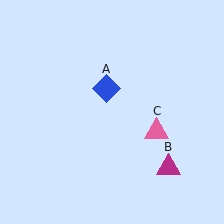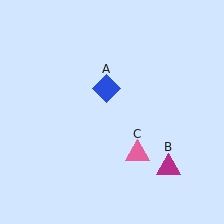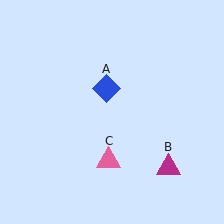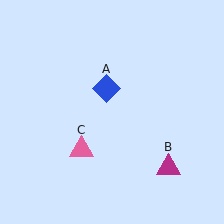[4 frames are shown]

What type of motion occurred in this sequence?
The pink triangle (object C) rotated clockwise around the center of the scene.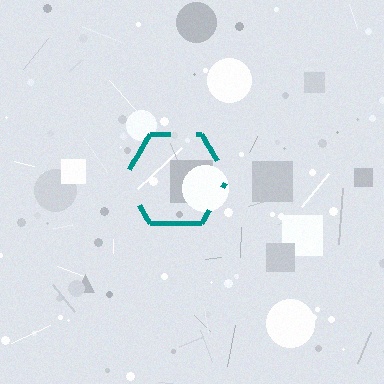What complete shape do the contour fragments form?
The contour fragments form a hexagon.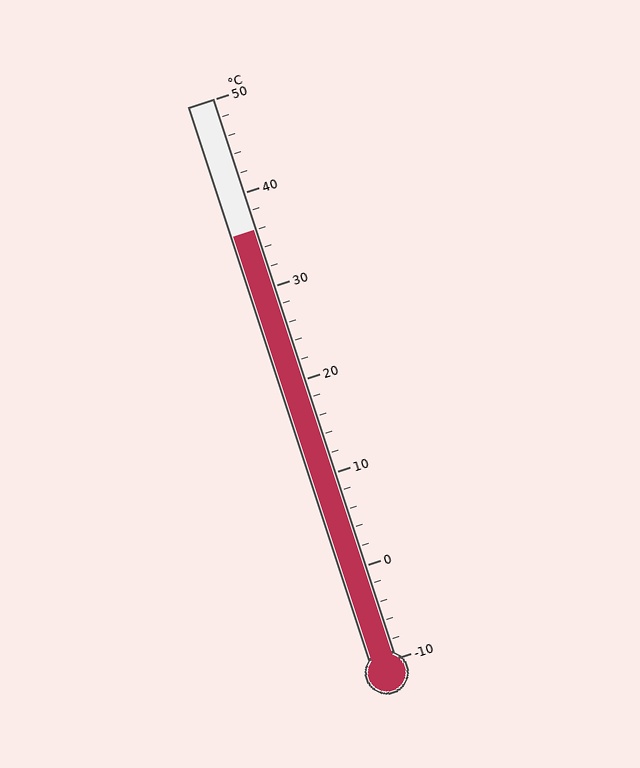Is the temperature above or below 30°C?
The temperature is above 30°C.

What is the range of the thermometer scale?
The thermometer scale ranges from -10°C to 50°C.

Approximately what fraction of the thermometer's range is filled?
The thermometer is filled to approximately 75% of its range.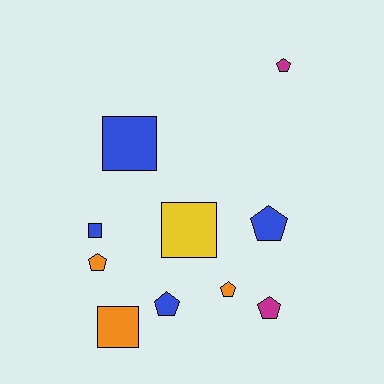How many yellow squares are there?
There is 1 yellow square.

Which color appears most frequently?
Blue, with 4 objects.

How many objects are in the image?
There are 10 objects.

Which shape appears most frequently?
Pentagon, with 6 objects.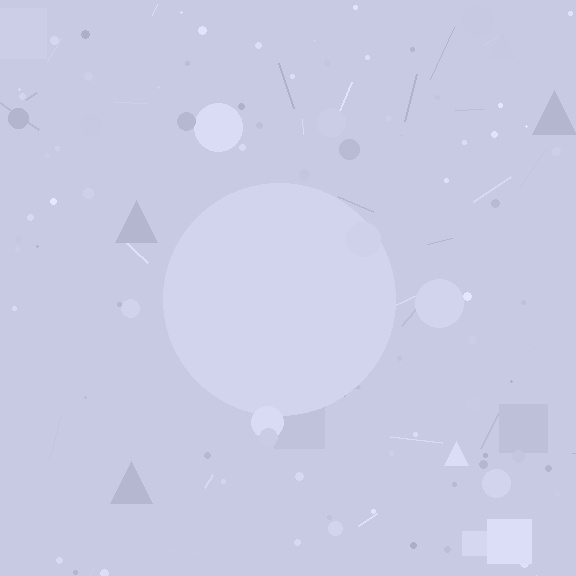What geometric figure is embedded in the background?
A circle is embedded in the background.